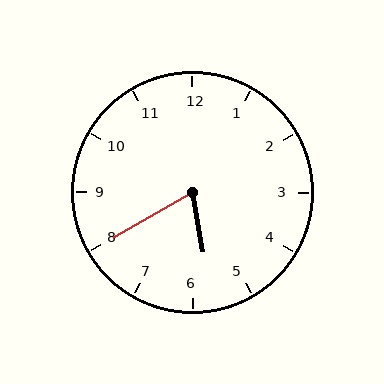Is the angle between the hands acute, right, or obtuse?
It is acute.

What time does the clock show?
5:40.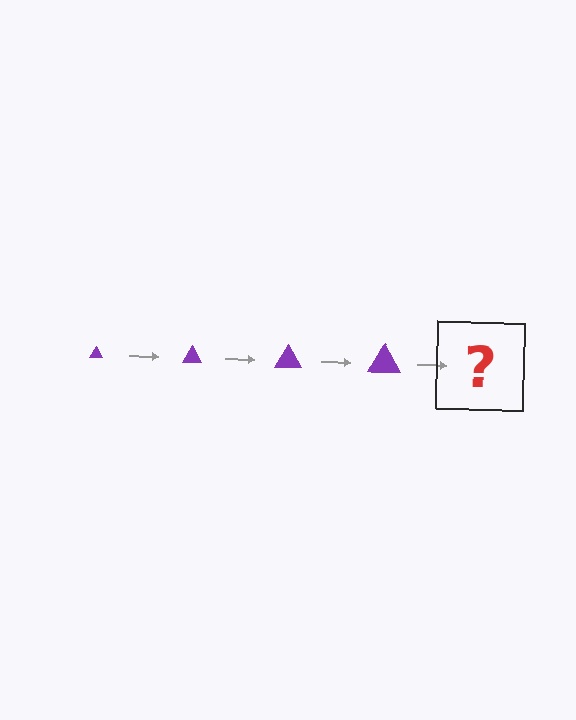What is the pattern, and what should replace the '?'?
The pattern is that the triangle gets progressively larger each step. The '?' should be a purple triangle, larger than the previous one.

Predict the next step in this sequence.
The next step is a purple triangle, larger than the previous one.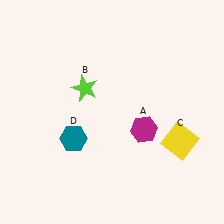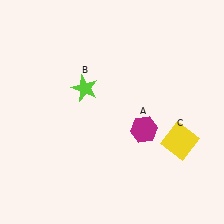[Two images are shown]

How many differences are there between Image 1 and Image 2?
There is 1 difference between the two images.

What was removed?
The teal hexagon (D) was removed in Image 2.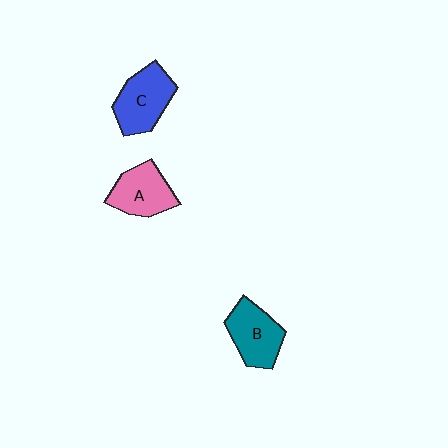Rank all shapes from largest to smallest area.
From largest to smallest: C (blue), B (teal), A (pink).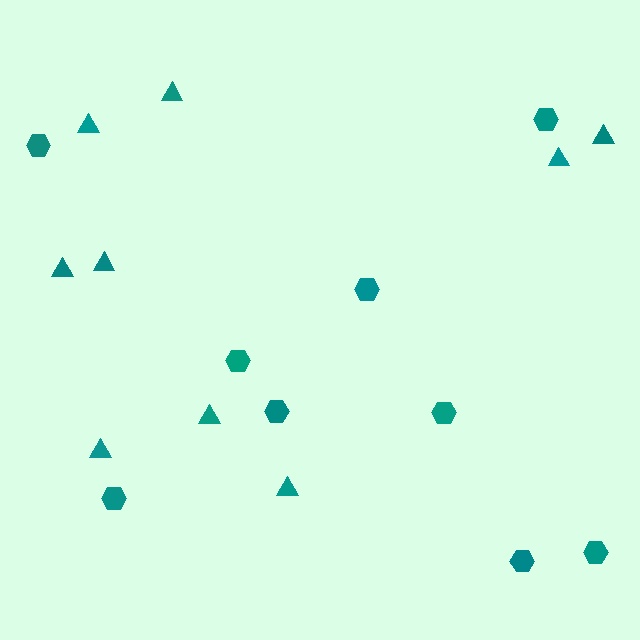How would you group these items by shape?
There are 2 groups: one group of triangles (9) and one group of hexagons (9).